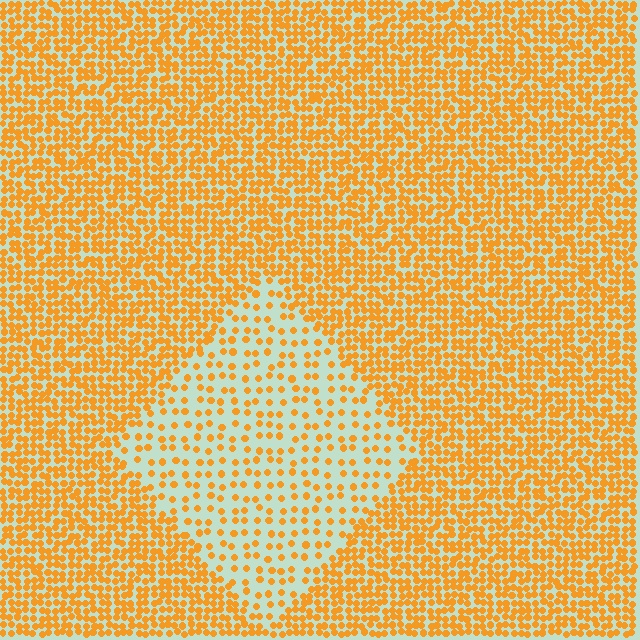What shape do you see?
I see a diamond.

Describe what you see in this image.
The image contains small orange elements arranged at two different densities. A diamond-shaped region is visible where the elements are less densely packed than the surrounding area.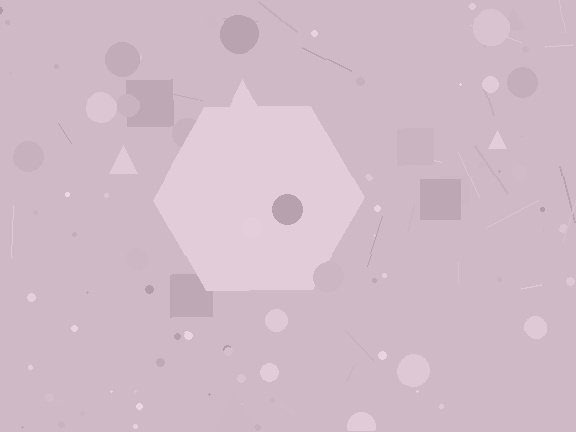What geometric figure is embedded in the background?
A hexagon is embedded in the background.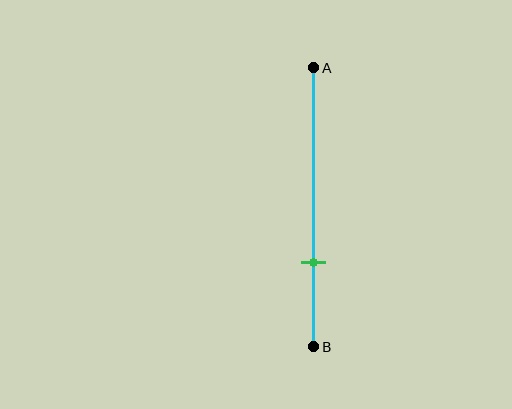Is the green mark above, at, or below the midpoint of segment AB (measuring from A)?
The green mark is below the midpoint of segment AB.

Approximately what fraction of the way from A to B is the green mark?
The green mark is approximately 70% of the way from A to B.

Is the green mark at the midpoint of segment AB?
No, the mark is at about 70% from A, not at the 50% midpoint.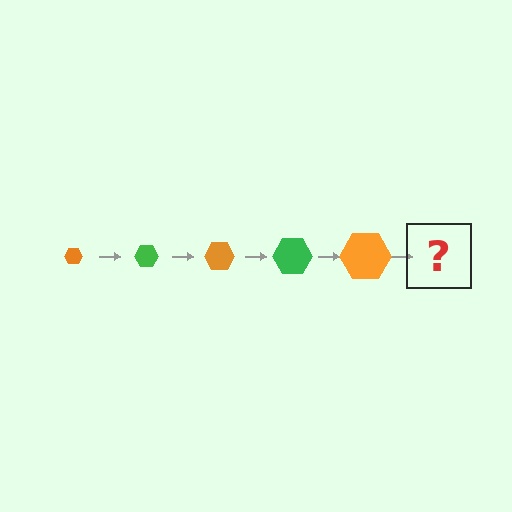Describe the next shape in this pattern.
It should be a green hexagon, larger than the previous one.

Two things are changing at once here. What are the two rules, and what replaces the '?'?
The two rules are that the hexagon grows larger each step and the color cycles through orange and green. The '?' should be a green hexagon, larger than the previous one.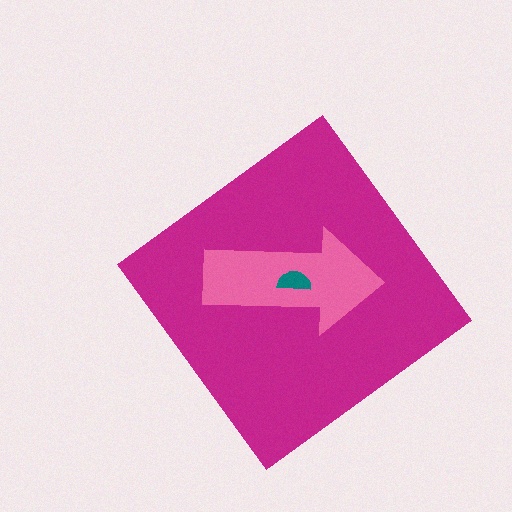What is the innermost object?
The teal semicircle.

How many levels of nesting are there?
3.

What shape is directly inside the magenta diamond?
The pink arrow.